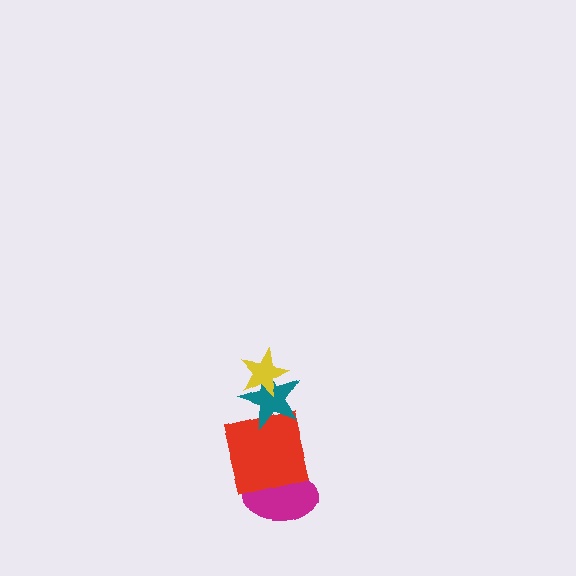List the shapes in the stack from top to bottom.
From top to bottom: the yellow star, the teal star, the red square, the magenta ellipse.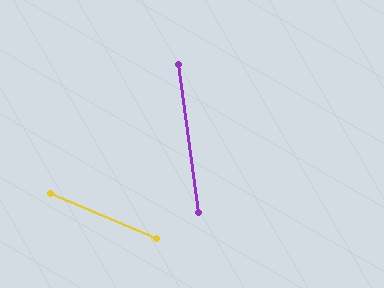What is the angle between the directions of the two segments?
Approximately 59 degrees.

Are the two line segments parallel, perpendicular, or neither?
Neither parallel nor perpendicular — they differ by about 59°.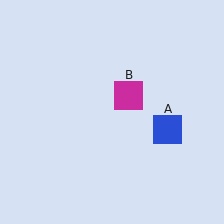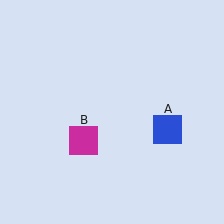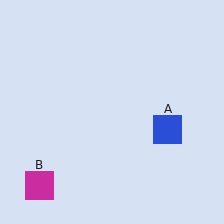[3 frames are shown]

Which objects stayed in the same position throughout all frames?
Blue square (object A) remained stationary.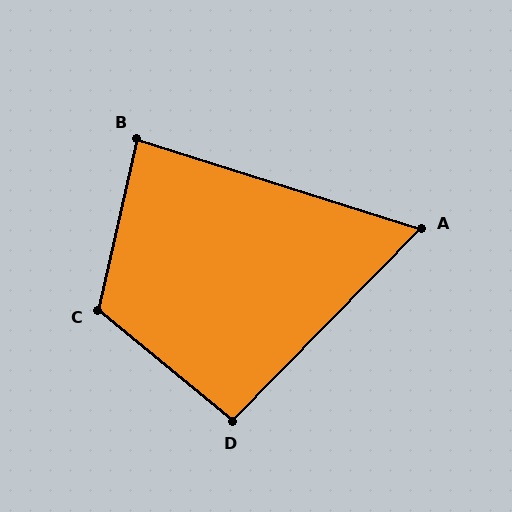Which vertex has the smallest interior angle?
A, at approximately 63 degrees.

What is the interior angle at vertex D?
Approximately 95 degrees (approximately right).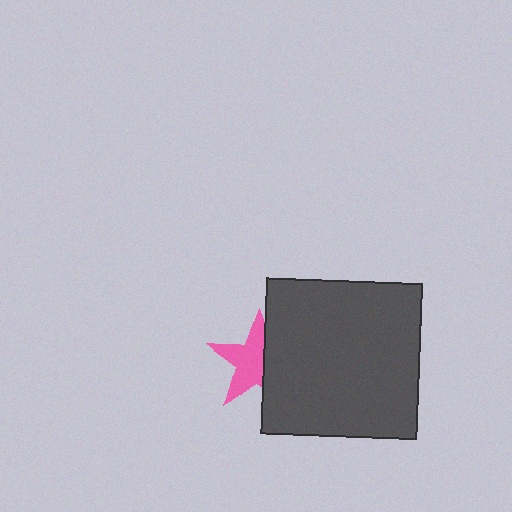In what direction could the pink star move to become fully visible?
The pink star could move left. That would shift it out from behind the dark gray square entirely.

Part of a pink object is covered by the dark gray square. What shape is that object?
It is a star.